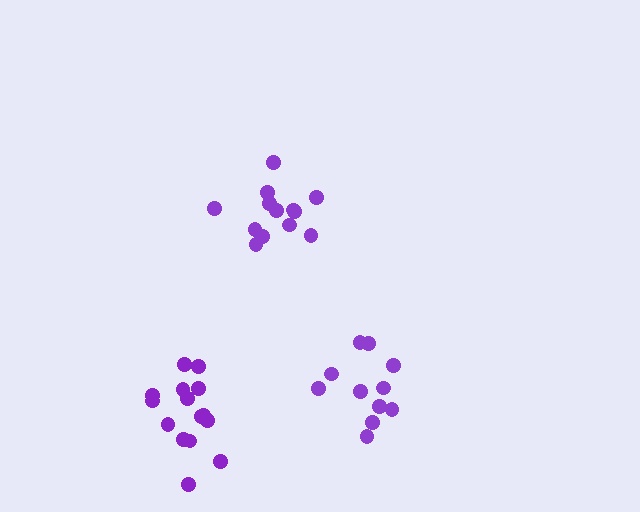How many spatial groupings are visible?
There are 3 spatial groupings.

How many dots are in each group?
Group 1: 11 dots, Group 2: 15 dots, Group 3: 13 dots (39 total).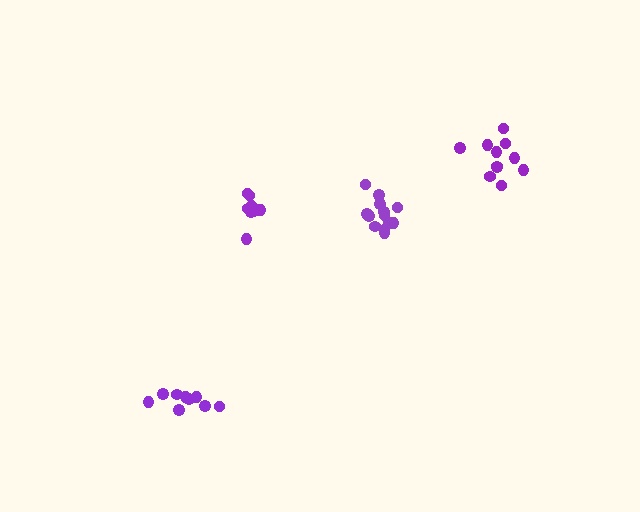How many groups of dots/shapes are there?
There are 4 groups.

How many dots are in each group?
Group 1: 13 dots, Group 2: 9 dots, Group 3: 9 dots, Group 4: 11 dots (42 total).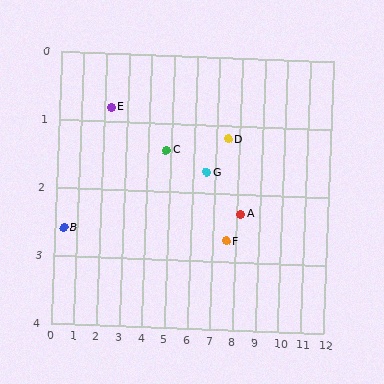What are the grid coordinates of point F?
Point F is at approximately (7.6, 2.7).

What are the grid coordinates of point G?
Point G is at approximately (6.6, 1.7).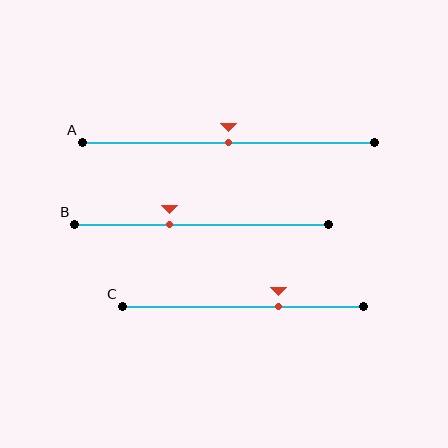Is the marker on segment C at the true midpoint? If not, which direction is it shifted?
No, the marker on segment C is shifted to the right by about 15% of the segment length.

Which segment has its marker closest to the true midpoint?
Segment A has its marker closest to the true midpoint.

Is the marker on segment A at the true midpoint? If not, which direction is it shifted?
Yes, the marker on segment A is at the true midpoint.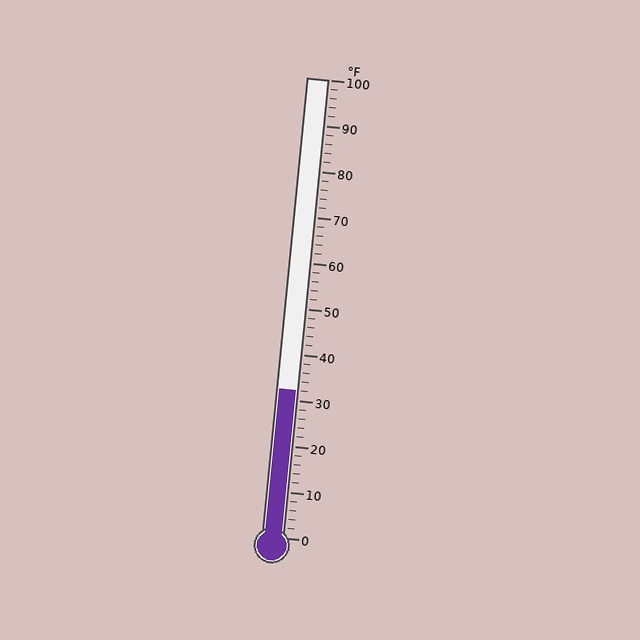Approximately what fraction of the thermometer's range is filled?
The thermometer is filled to approximately 30% of its range.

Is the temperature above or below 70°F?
The temperature is below 70°F.